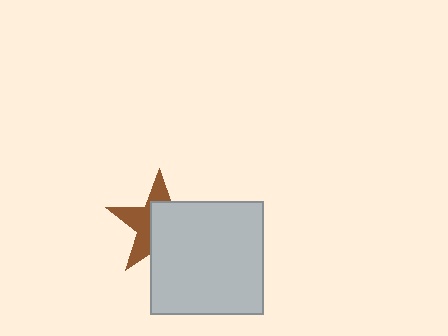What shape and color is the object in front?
The object in front is a light gray square.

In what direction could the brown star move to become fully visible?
The brown star could move toward the upper-left. That would shift it out from behind the light gray square entirely.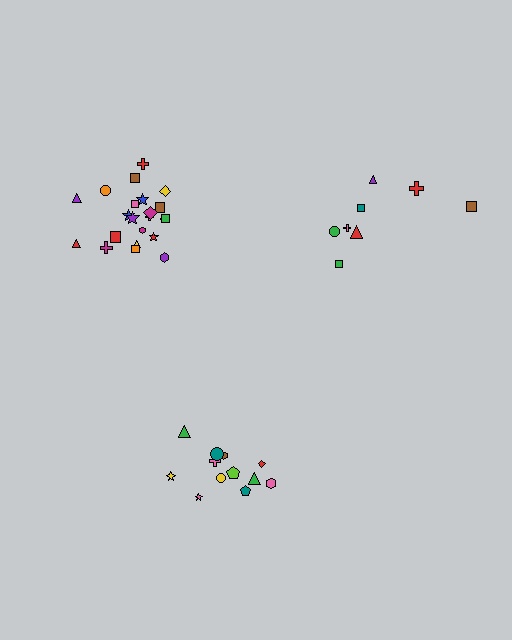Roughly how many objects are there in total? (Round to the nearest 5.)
Roughly 40 objects in total.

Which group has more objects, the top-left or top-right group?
The top-left group.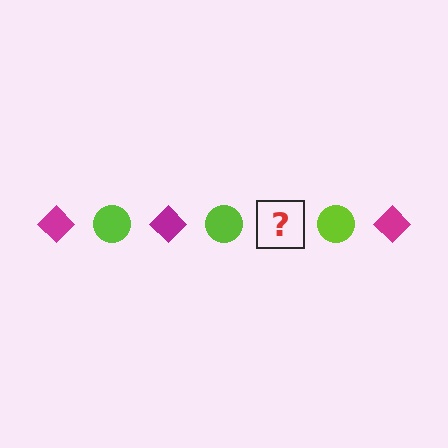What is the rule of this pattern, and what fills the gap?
The rule is that the pattern alternates between magenta diamond and lime circle. The gap should be filled with a magenta diamond.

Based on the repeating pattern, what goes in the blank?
The blank should be a magenta diamond.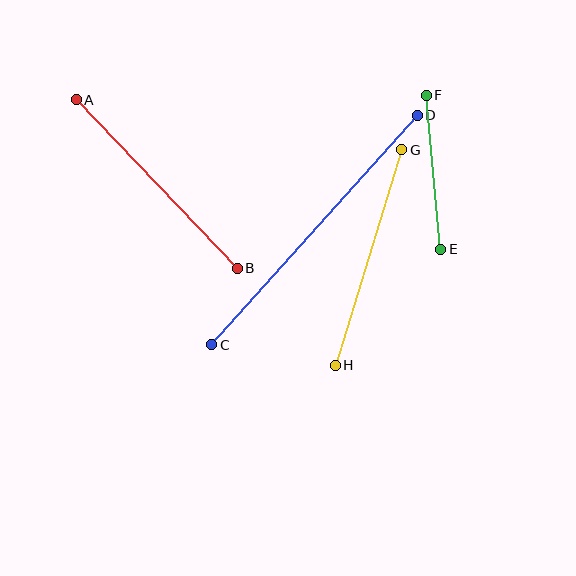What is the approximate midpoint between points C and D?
The midpoint is at approximately (314, 230) pixels.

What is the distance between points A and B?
The distance is approximately 233 pixels.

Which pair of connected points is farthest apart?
Points C and D are farthest apart.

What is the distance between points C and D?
The distance is approximately 308 pixels.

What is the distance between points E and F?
The distance is approximately 154 pixels.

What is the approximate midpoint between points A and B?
The midpoint is at approximately (157, 184) pixels.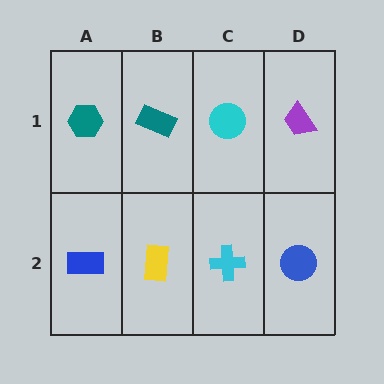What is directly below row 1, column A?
A blue rectangle.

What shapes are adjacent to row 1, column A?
A blue rectangle (row 2, column A), a teal rectangle (row 1, column B).